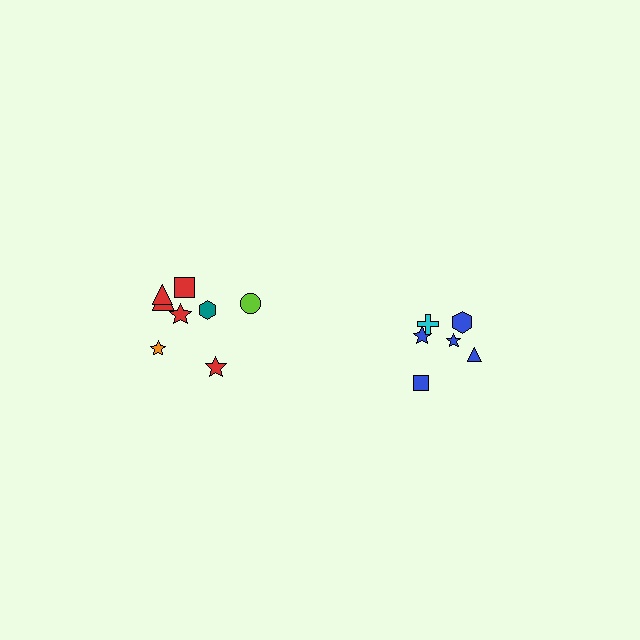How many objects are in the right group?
There are 6 objects.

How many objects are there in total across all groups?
There are 14 objects.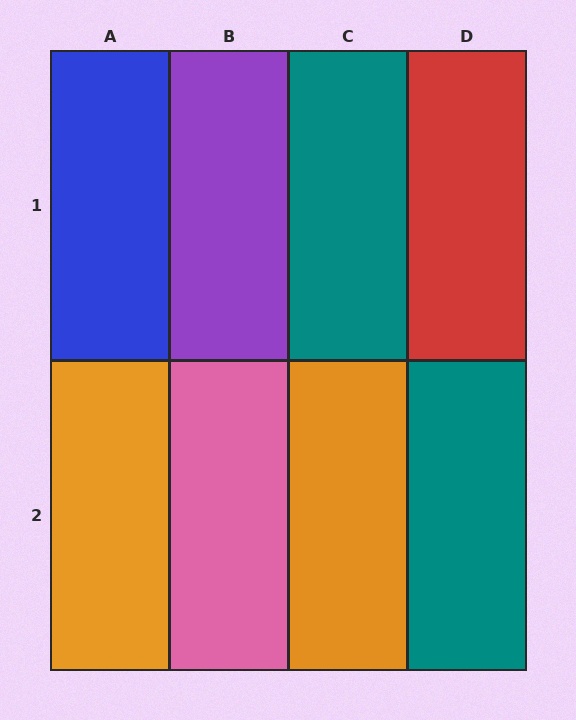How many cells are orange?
2 cells are orange.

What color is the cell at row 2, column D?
Teal.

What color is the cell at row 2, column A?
Orange.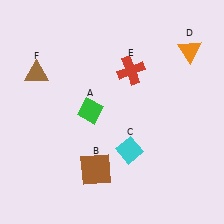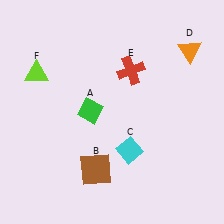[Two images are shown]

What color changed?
The triangle (F) changed from brown in Image 1 to lime in Image 2.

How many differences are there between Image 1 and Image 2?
There is 1 difference between the two images.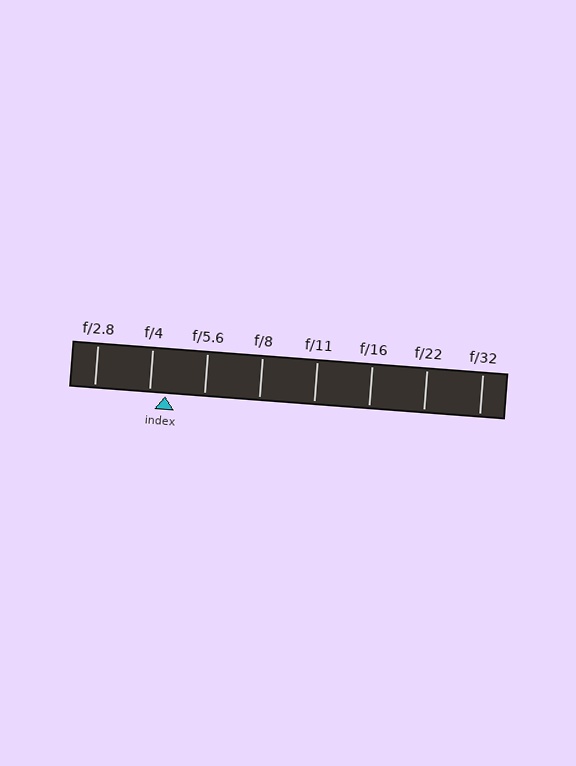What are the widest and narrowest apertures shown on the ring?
The widest aperture shown is f/2.8 and the narrowest is f/32.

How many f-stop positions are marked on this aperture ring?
There are 8 f-stop positions marked.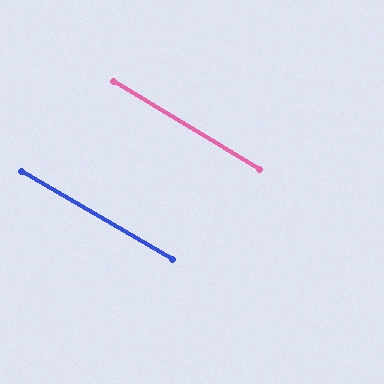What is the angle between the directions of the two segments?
Approximately 1 degree.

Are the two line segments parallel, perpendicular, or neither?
Parallel — their directions differ by only 0.8°.